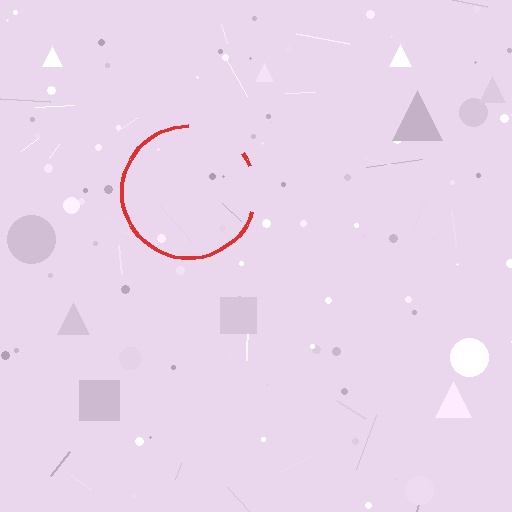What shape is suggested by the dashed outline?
The dashed outline suggests a circle.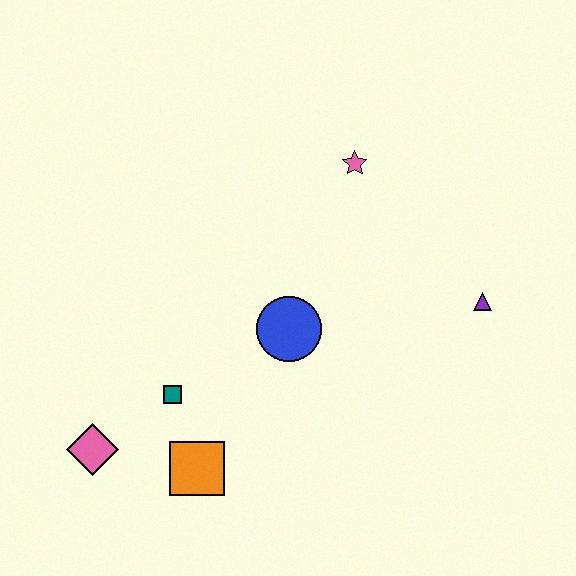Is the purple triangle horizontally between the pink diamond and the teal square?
No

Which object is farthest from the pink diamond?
The purple triangle is farthest from the pink diamond.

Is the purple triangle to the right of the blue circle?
Yes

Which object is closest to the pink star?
The blue circle is closest to the pink star.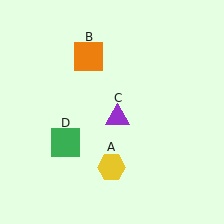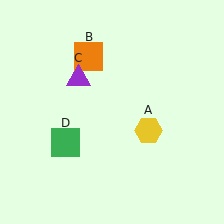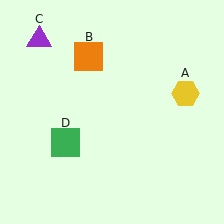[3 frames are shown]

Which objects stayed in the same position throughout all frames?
Orange square (object B) and green square (object D) remained stationary.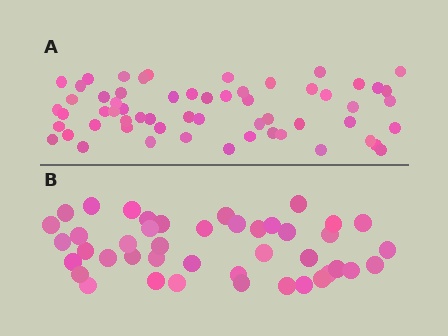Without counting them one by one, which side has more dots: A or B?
Region A (the top region) has more dots.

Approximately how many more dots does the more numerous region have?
Region A has approximately 15 more dots than region B.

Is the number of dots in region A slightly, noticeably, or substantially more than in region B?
Region A has noticeably more, but not dramatically so. The ratio is roughly 1.4 to 1.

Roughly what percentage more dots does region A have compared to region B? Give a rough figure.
About 35% more.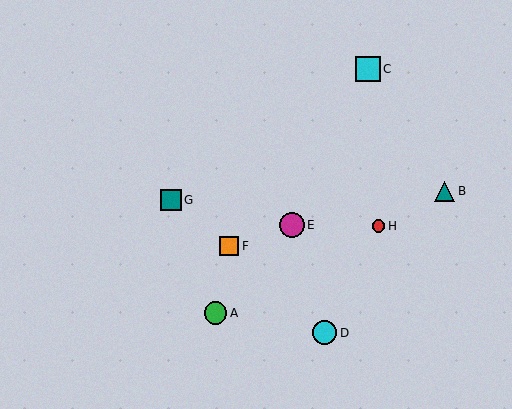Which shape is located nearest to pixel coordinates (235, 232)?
The orange square (labeled F) at (229, 246) is nearest to that location.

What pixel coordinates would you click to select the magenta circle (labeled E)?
Click at (292, 225) to select the magenta circle E.